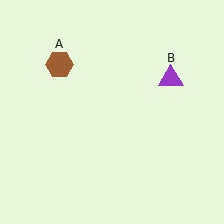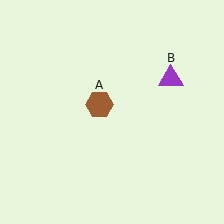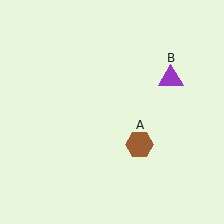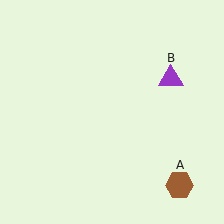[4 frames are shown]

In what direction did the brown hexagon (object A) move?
The brown hexagon (object A) moved down and to the right.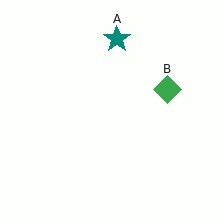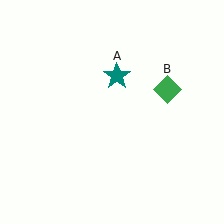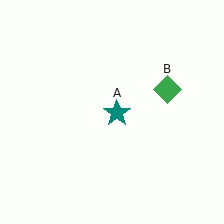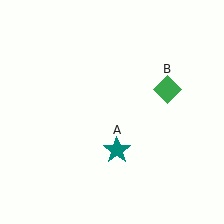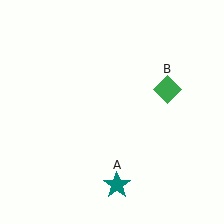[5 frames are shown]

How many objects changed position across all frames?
1 object changed position: teal star (object A).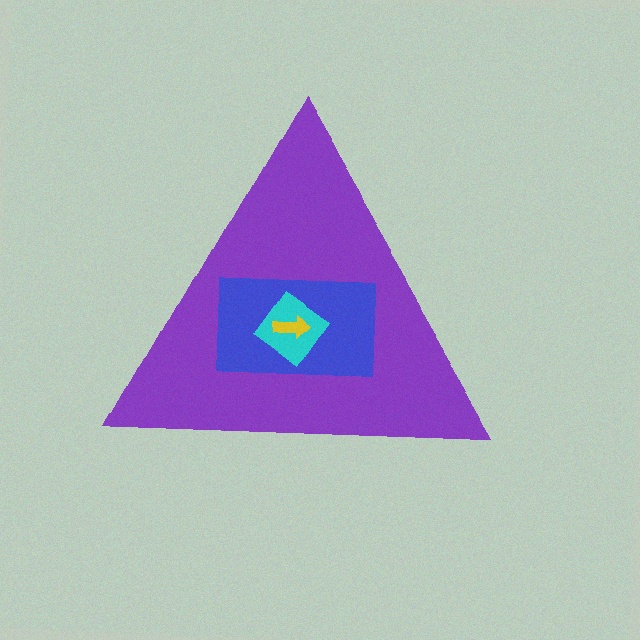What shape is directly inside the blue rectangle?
The cyan diamond.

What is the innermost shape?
The yellow arrow.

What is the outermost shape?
The purple triangle.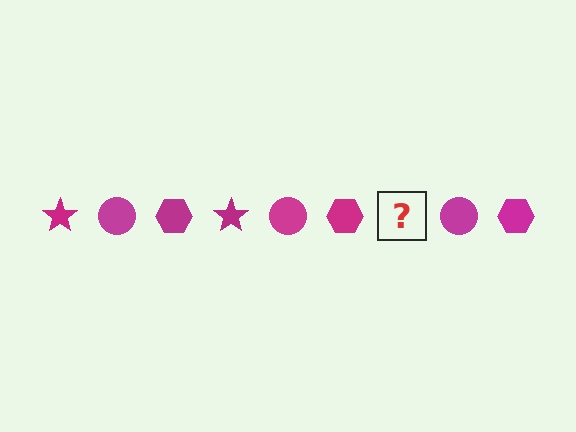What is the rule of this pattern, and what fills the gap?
The rule is that the pattern cycles through star, circle, hexagon shapes in magenta. The gap should be filled with a magenta star.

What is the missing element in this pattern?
The missing element is a magenta star.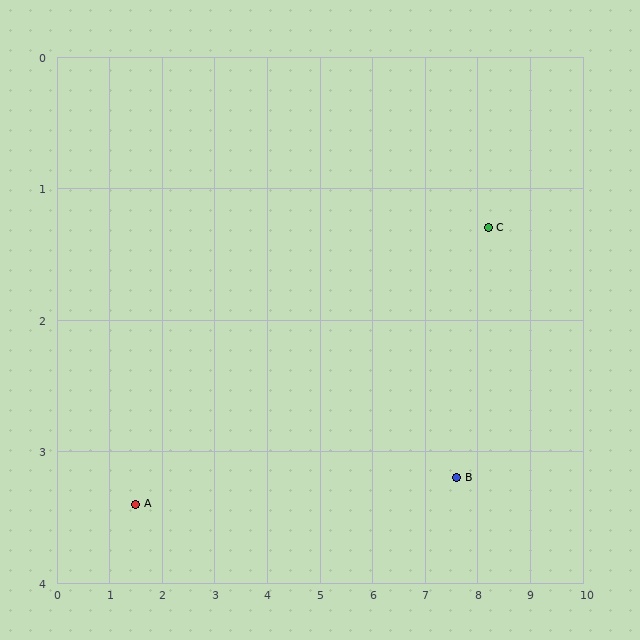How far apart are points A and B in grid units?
Points A and B are about 6.1 grid units apart.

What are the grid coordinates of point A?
Point A is at approximately (1.5, 3.4).